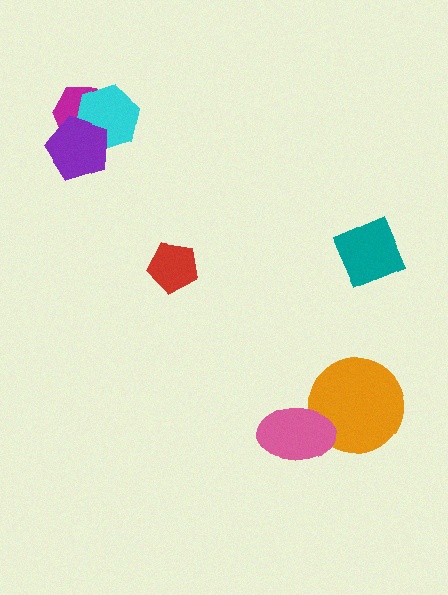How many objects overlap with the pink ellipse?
1 object overlaps with the pink ellipse.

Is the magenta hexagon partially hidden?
Yes, it is partially covered by another shape.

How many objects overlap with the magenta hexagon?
2 objects overlap with the magenta hexagon.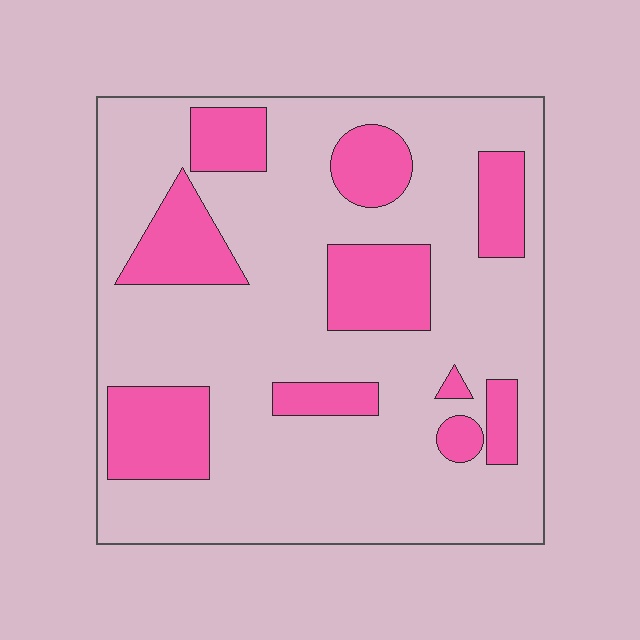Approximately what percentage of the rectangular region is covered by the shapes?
Approximately 25%.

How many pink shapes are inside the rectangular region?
10.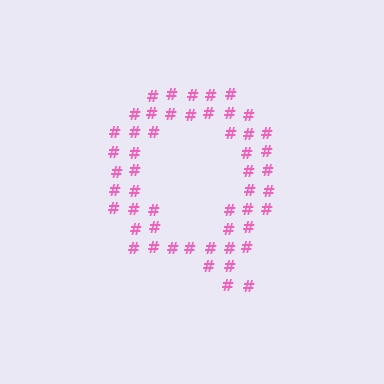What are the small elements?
The small elements are hash symbols.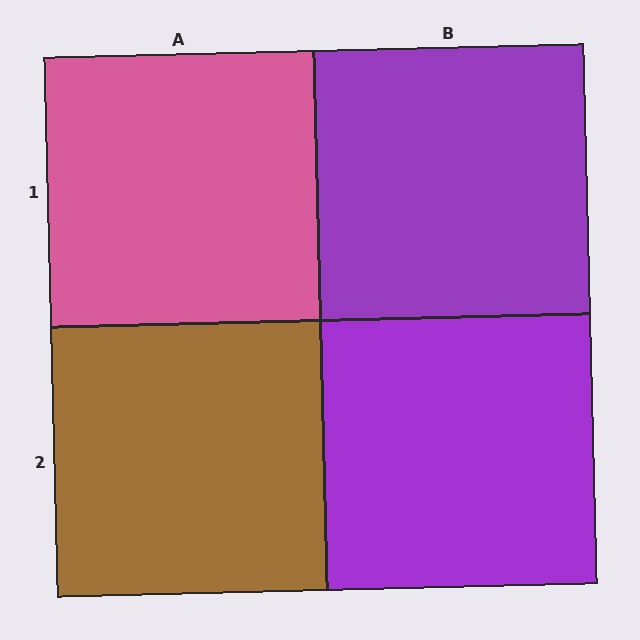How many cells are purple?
2 cells are purple.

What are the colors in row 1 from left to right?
Pink, purple.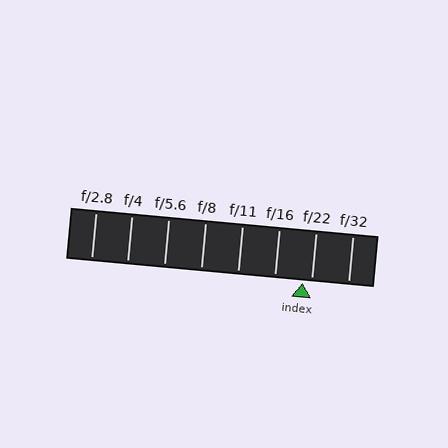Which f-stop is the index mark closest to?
The index mark is closest to f/22.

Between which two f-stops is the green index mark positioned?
The index mark is between f/16 and f/22.